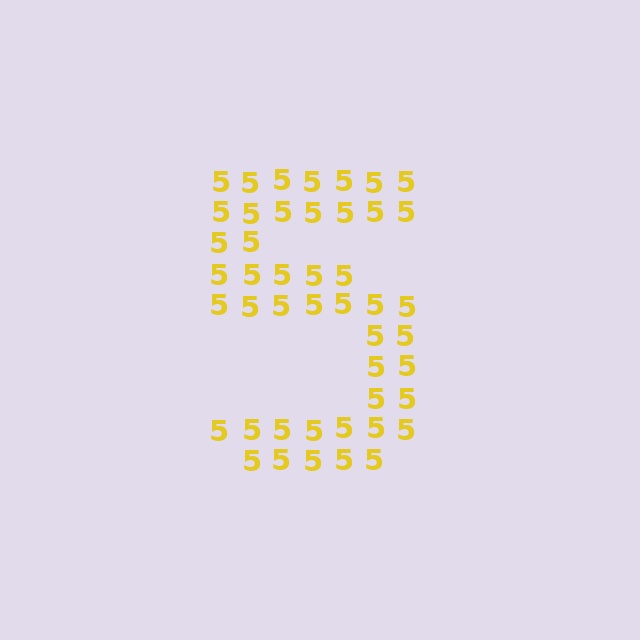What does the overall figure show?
The overall figure shows the digit 5.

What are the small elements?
The small elements are digit 5's.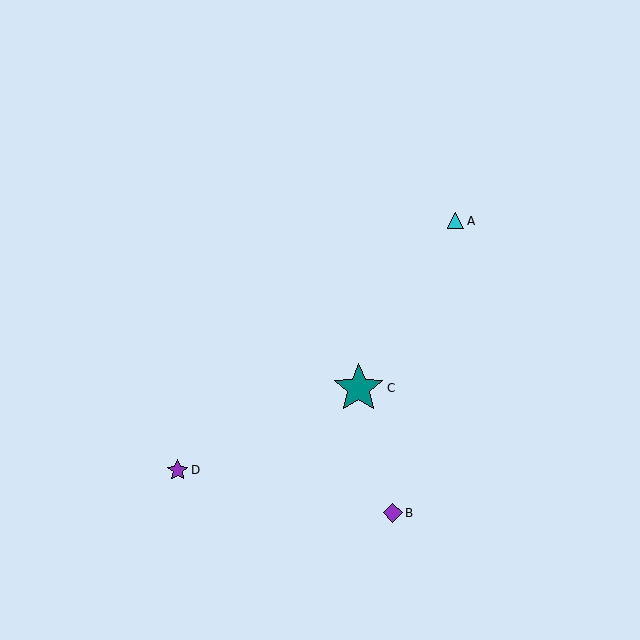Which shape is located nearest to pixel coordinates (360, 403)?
The teal star (labeled C) at (359, 388) is nearest to that location.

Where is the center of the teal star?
The center of the teal star is at (359, 388).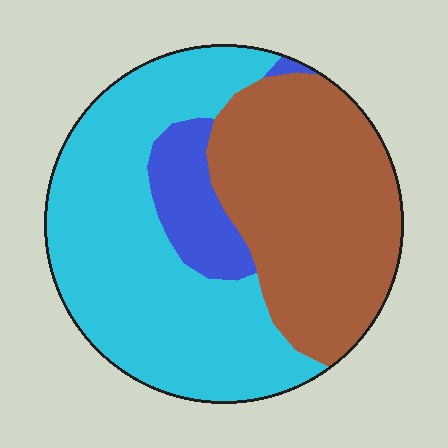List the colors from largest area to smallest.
From largest to smallest: cyan, brown, blue.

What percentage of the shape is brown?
Brown takes up about two fifths (2/5) of the shape.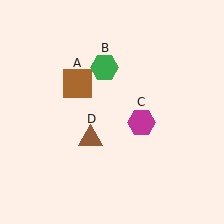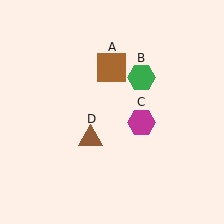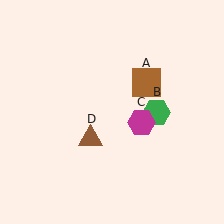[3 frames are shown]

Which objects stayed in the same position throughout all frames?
Magenta hexagon (object C) and brown triangle (object D) remained stationary.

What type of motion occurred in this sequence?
The brown square (object A), green hexagon (object B) rotated clockwise around the center of the scene.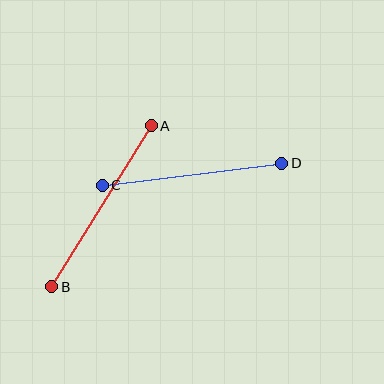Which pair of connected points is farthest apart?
Points A and B are farthest apart.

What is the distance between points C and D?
The distance is approximately 181 pixels.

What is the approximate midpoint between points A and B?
The midpoint is at approximately (102, 206) pixels.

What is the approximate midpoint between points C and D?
The midpoint is at approximately (192, 174) pixels.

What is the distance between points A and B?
The distance is approximately 189 pixels.